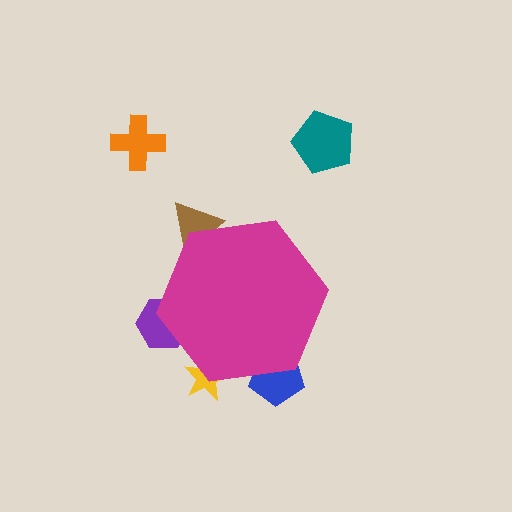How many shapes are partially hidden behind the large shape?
4 shapes are partially hidden.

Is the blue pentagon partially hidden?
Yes, the blue pentagon is partially hidden behind the magenta hexagon.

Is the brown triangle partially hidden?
Yes, the brown triangle is partially hidden behind the magenta hexagon.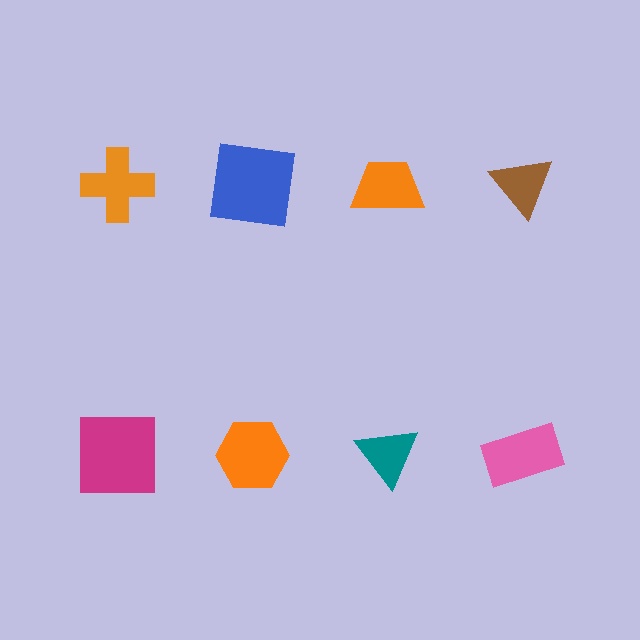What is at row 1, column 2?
A blue square.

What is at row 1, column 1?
An orange cross.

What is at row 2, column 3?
A teal triangle.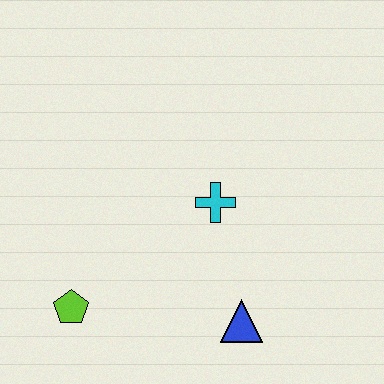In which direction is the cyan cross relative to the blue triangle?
The cyan cross is above the blue triangle.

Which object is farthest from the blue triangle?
The lime pentagon is farthest from the blue triangle.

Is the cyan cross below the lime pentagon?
No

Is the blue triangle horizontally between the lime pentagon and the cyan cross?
No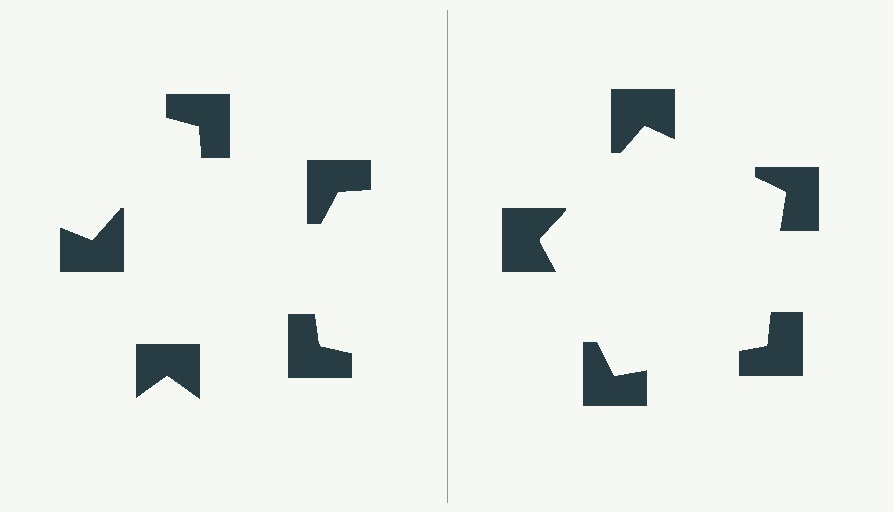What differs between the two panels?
The notched squares are positioned identically on both sides; only the wedge orientations differ. On the right they align to a pentagon; on the left they are misaligned.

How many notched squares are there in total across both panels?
10 — 5 on each side.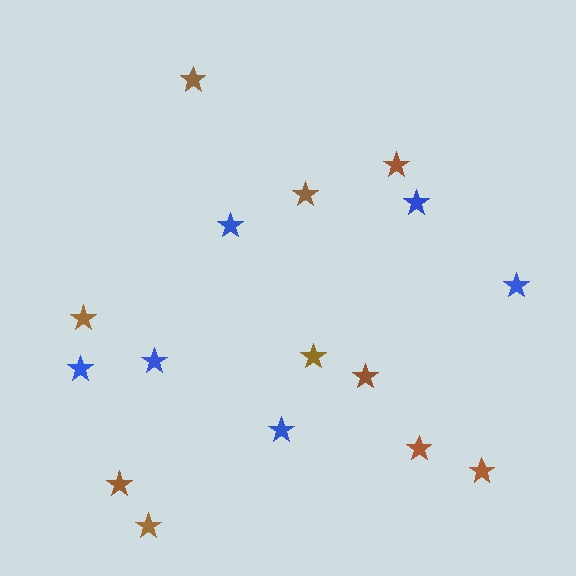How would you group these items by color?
There are 2 groups: one group of brown stars (10) and one group of blue stars (6).